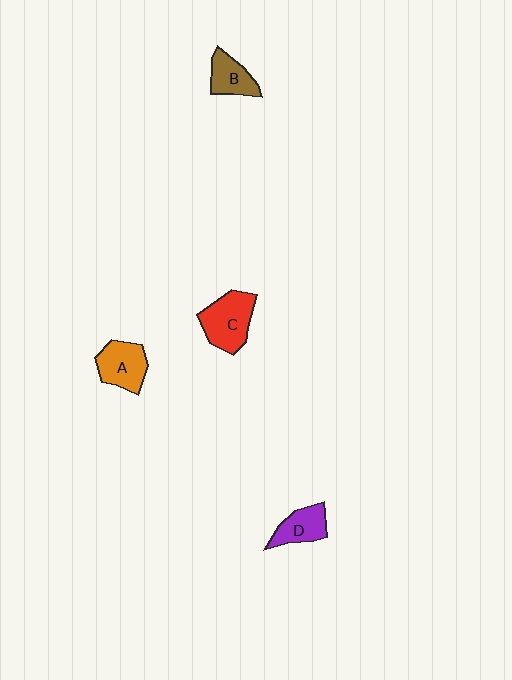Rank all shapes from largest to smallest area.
From largest to smallest: C (red), A (orange), D (purple), B (brown).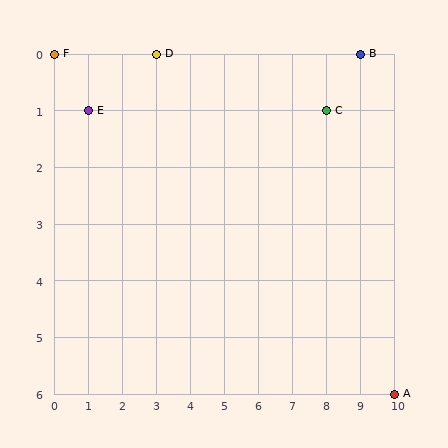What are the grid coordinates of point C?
Point C is at grid coordinates (8, 1).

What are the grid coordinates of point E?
Point E is at grid coordinates (1, 1).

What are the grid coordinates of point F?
Point F is at grid coordinates (0, 0).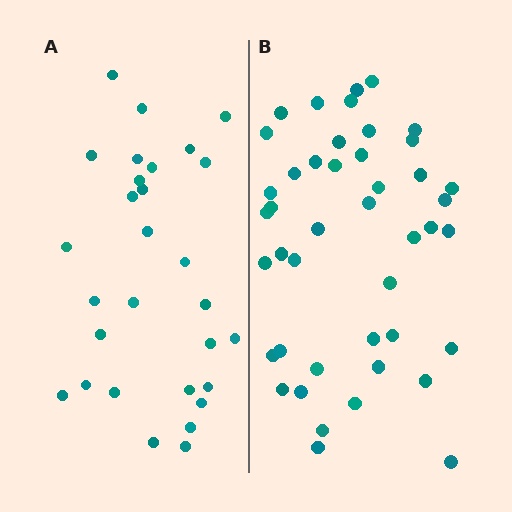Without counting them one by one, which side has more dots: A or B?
Region B (the right region) has more dots.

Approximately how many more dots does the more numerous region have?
Region B has approximately 15 more dots than region A.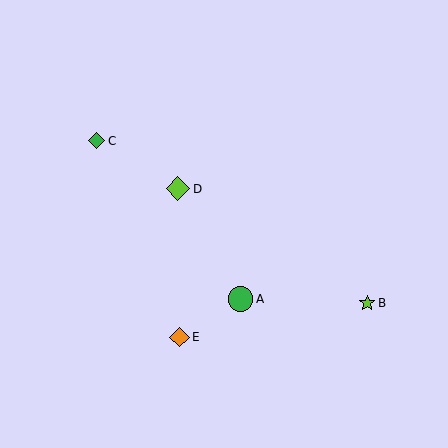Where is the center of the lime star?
The center of the lime star is at (367, 303).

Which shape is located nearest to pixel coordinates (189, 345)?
The orange diamond (labeled E) at (179, 337) is nearest to that location.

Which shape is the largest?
The green circle (labeled A) is the largest.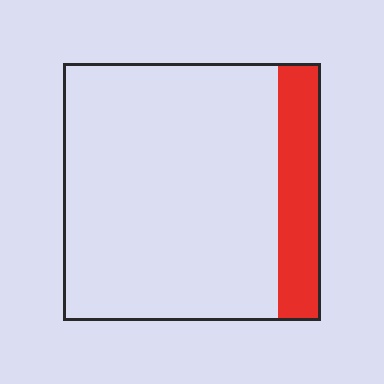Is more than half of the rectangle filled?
No.